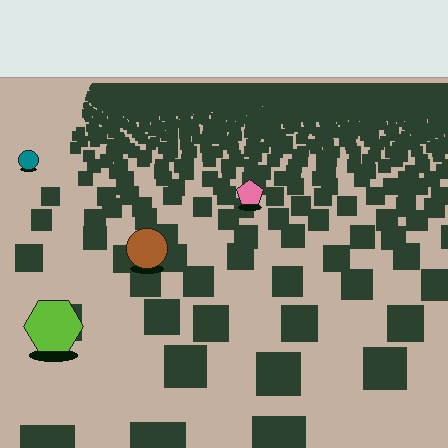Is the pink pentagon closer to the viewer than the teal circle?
Yes. The pink pentagon is closer — you can tell from the texture gradient: the ground texture is coarser near it.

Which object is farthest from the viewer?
The teal circle is farthest from the viewer. It appears smaller and the ground texture around it is denser.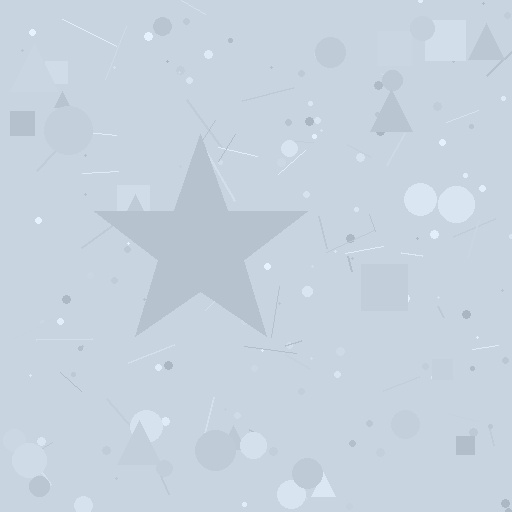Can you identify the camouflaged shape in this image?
The camouflaged shape is a star.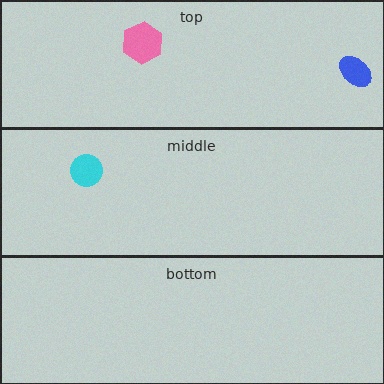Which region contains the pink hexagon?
The top region.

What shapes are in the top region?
The pink hexagon, the blue ellipse.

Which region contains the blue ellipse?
The top region.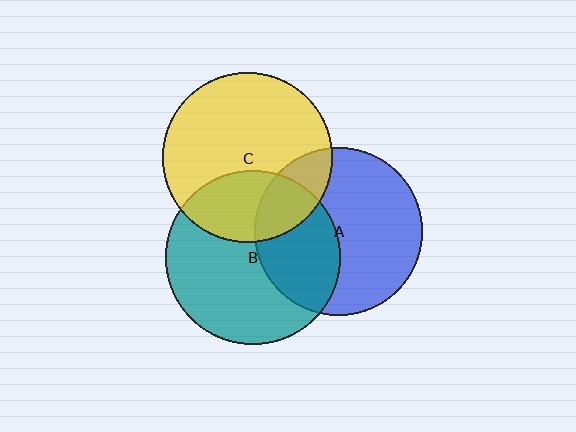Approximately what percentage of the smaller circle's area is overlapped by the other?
Approximately 30%.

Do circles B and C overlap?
Yes.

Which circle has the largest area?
Circle B (teal).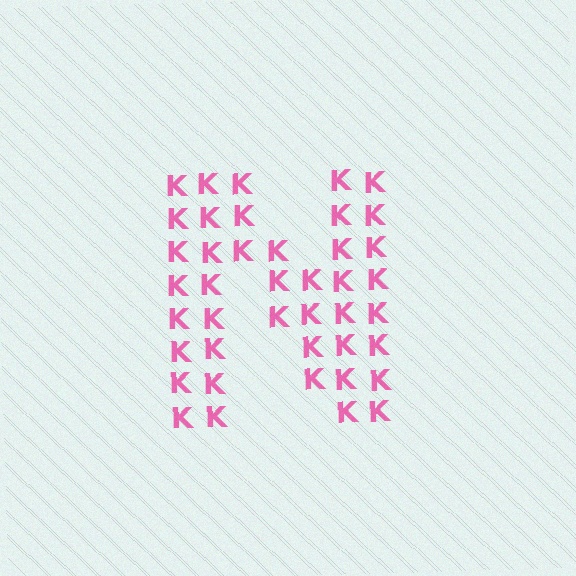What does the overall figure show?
The overall figure shows the letter N.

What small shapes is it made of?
It is made of small letter K's.